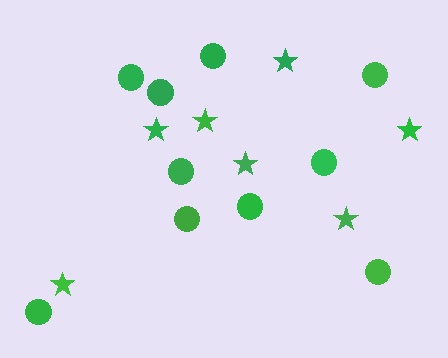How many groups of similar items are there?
There are 2 groups: one group of circles (10) and one group of stars (7).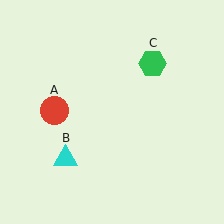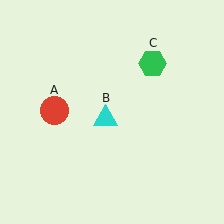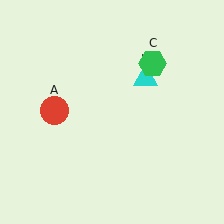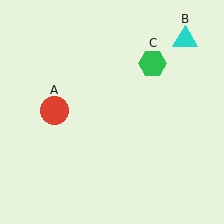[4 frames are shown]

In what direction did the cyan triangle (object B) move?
The cyan triangle (object B) moved up and to the right.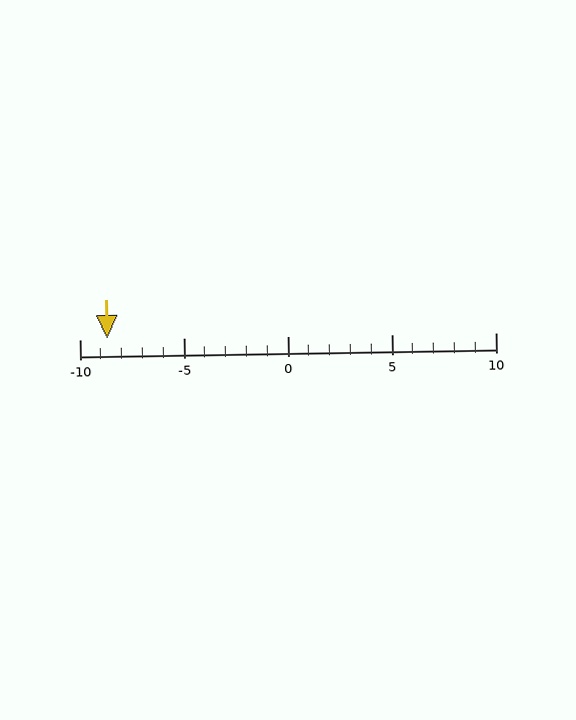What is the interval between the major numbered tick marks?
The major tick marks are spaced 5 units apart.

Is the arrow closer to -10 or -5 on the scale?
The arrow is closer to -10.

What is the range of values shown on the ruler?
The ruler shows values from -10 to 10.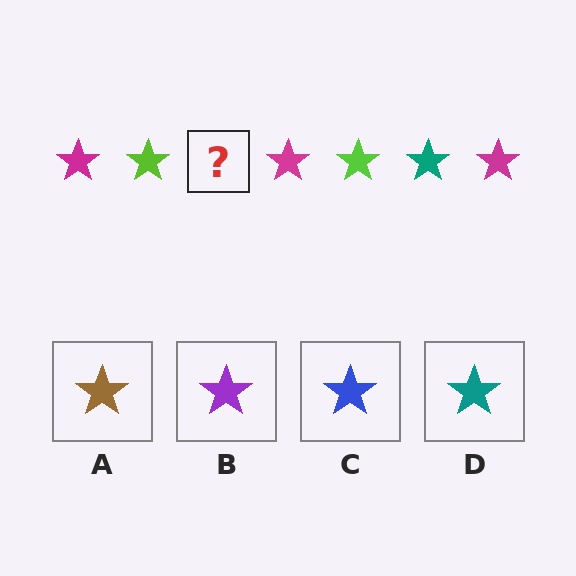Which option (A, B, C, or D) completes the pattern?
D.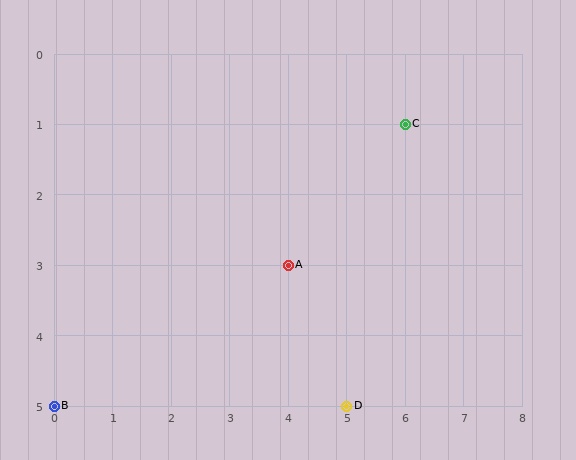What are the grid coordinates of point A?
Point A is at grid coordinates (4, 3).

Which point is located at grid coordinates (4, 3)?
Point A is at (4, 3).